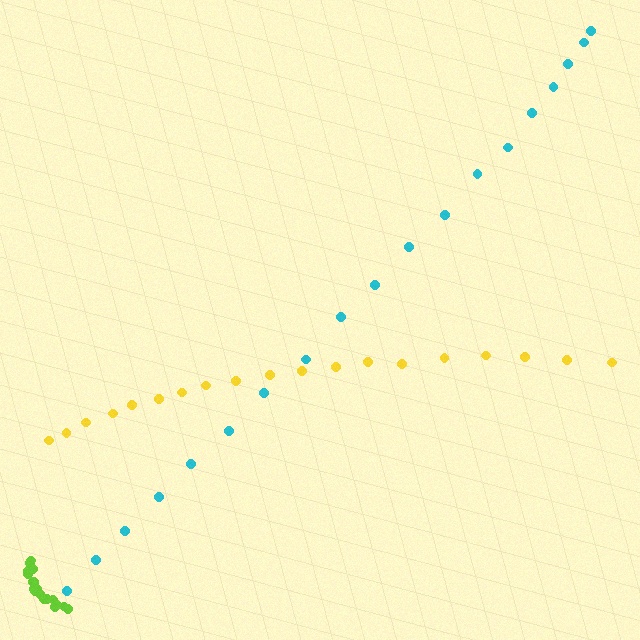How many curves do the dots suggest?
There are 3 distinct paths.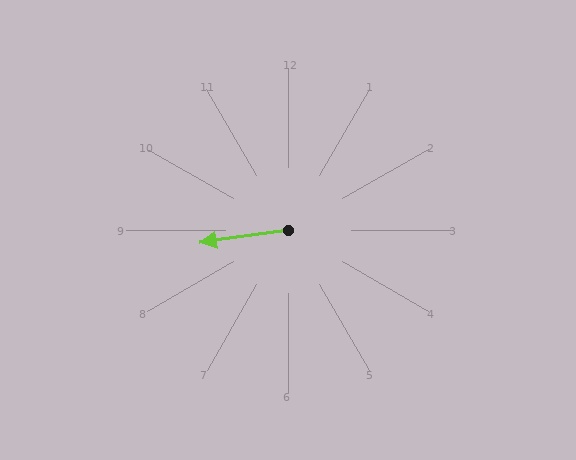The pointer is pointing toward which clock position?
Roughly 9 o'clock.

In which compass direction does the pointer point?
West.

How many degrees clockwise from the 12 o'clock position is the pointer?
Approximately 262 degrees.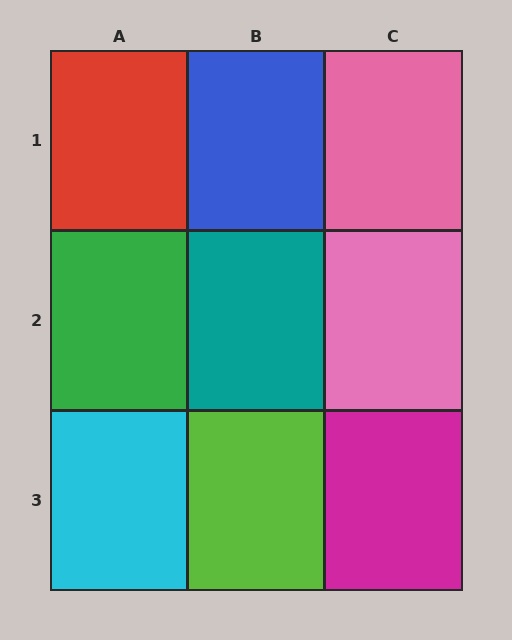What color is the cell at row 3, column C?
Magenta.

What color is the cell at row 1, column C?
Pink.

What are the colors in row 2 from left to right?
Green, teal, pink.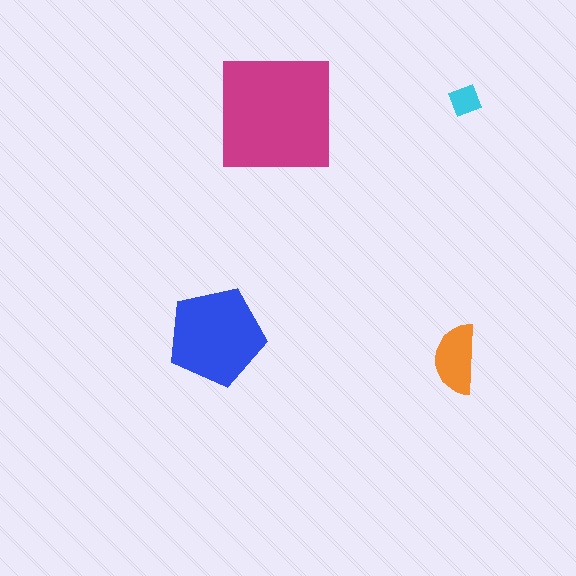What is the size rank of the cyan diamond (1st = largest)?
4th.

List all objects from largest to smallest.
The magenta square, the blue pentagon, the orange semicircle, the cyan diamond.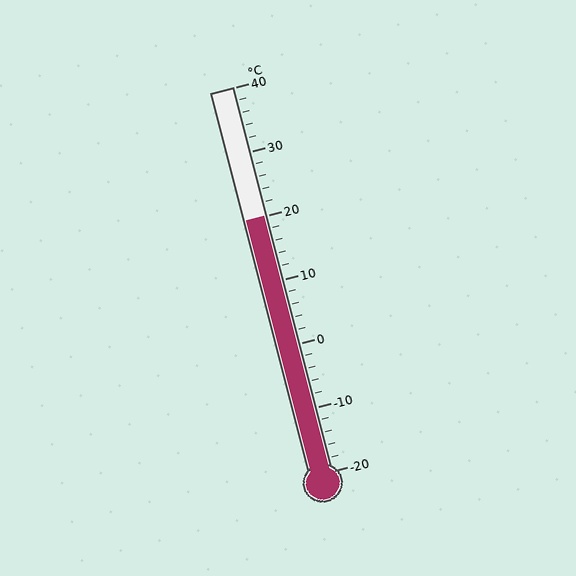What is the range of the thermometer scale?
The thermometer scale ranges from -20°C to 40°C.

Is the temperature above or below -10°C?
The temperature is above -10°C.